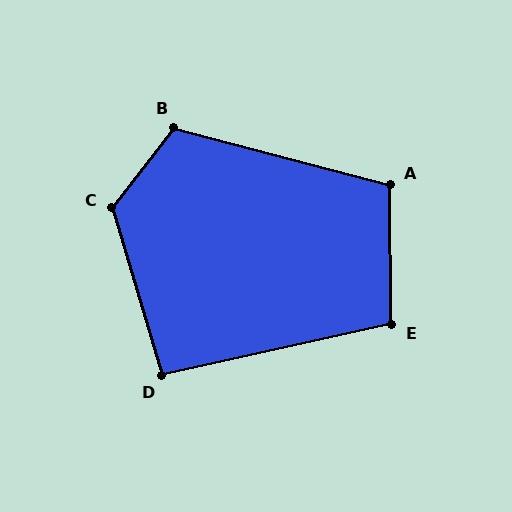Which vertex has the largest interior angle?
C, at approximately 126 degrees.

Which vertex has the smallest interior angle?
D, at approximately 94 degrees.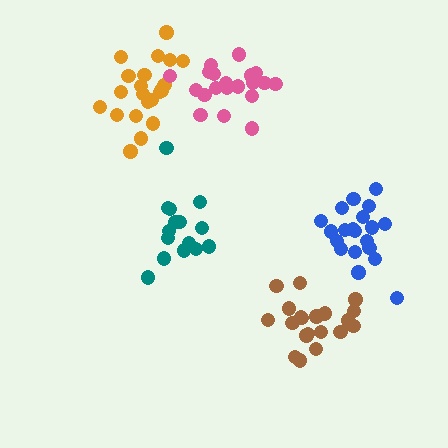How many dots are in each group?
Group 1: 21 dots, Group 2: 20 dots, Group 3: 20 dots, Group 4: 15 dots, Group 5: 20 dots (96 total).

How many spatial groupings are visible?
There are 5 spatial groupings.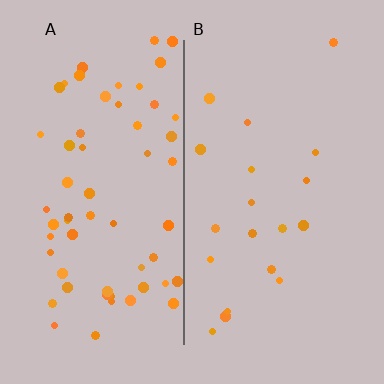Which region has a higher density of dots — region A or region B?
A (the left).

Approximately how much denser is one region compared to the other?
Approximately 3.1× — region A over region B.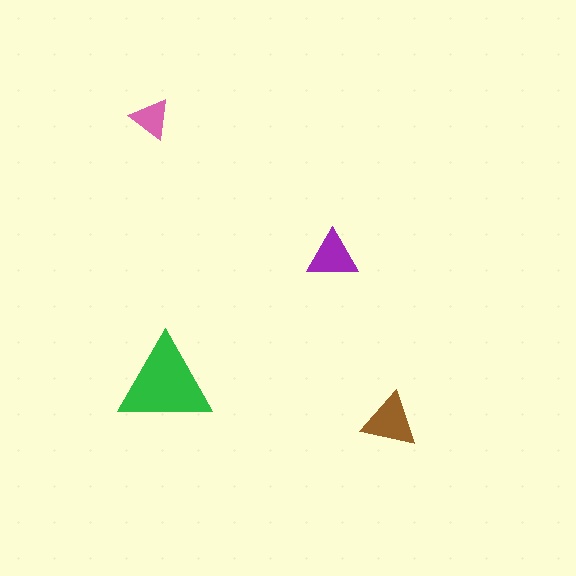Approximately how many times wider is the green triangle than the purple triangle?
About 2 times wider.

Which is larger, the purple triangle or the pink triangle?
The purple one.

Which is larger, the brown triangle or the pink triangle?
The brown one.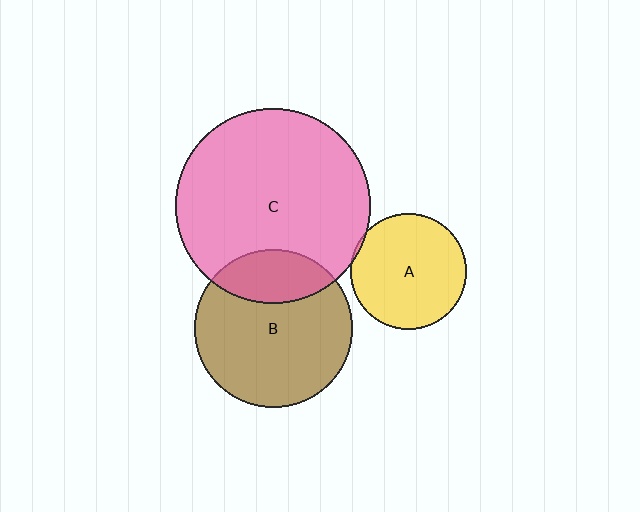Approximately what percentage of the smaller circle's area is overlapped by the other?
Approximately 25%.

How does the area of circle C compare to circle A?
Approximately 2.8 times.